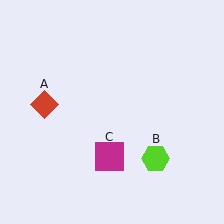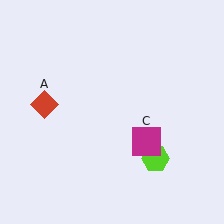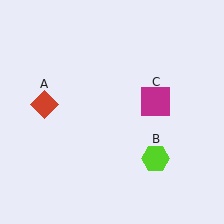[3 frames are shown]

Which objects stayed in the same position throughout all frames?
Red diamond (object A) and lime hexagon (object B) remained stationary.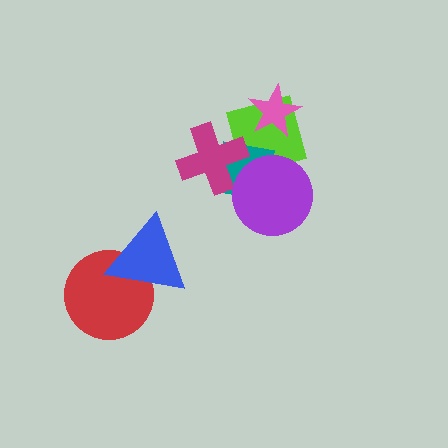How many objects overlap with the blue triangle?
1 object overlaps with the blue triangle.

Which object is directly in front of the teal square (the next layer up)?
The magenta cross is directly in front of the teal square.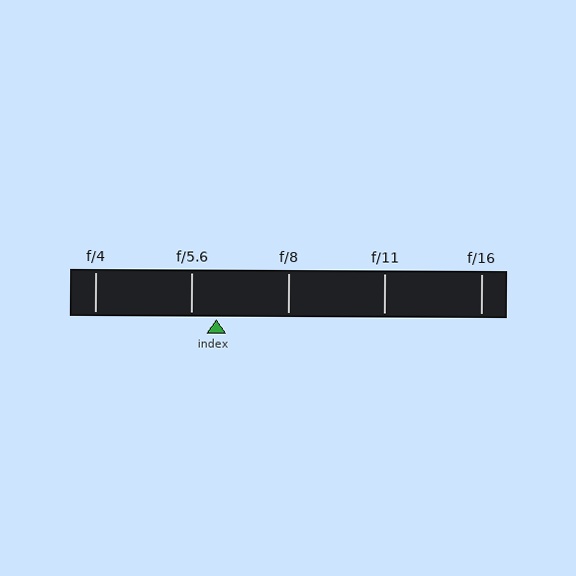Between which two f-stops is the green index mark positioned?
The index mark is between f/5.6 and f/8.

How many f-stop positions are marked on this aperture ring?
There are 5 f-stop positions marked.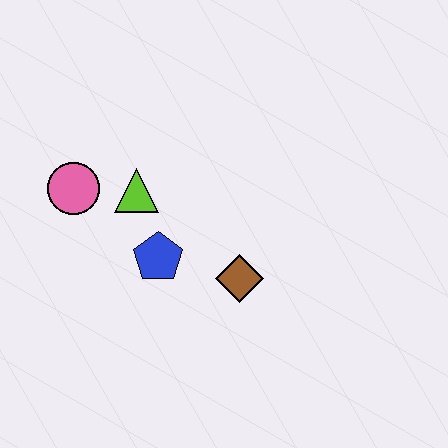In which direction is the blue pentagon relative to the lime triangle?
The blue pentagon is below the lime triangle.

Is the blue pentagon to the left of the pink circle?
No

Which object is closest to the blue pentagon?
The lime triangle is closest to the blue pentagon.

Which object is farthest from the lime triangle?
The brown diamond is farthest from the lime triangle.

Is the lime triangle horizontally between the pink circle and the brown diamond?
Yes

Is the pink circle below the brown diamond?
No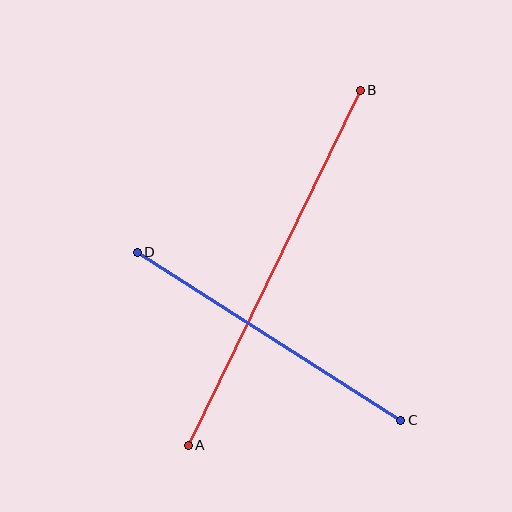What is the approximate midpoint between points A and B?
The midpoint is at approximately (274, 268) pixels.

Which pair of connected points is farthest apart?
Points A and B are farthest apart.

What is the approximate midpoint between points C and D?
The midpoint is at approximately (269, 336) pixels.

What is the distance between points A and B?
The distance is approximately 395 pixels.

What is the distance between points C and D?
The distance is approximately 312 pixels.